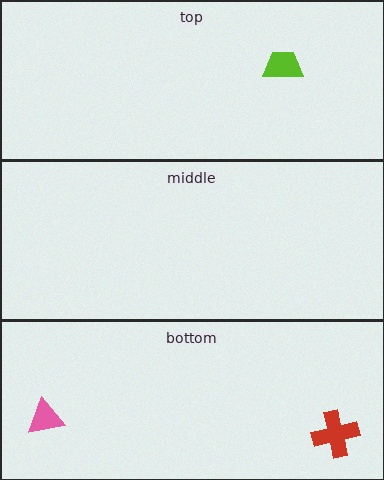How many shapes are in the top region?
1.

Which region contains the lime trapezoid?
The top region.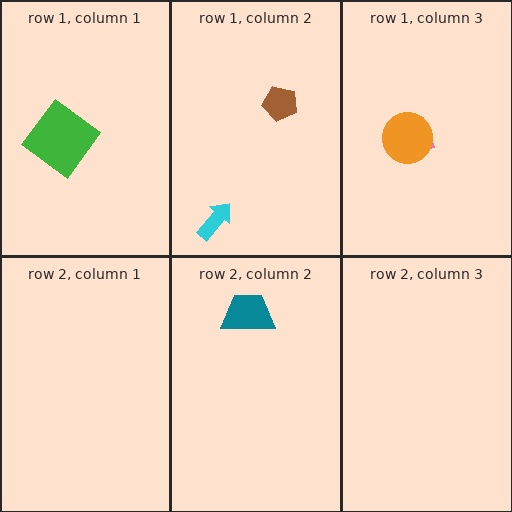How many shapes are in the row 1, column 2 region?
2.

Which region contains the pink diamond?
The row 1, column 3 region.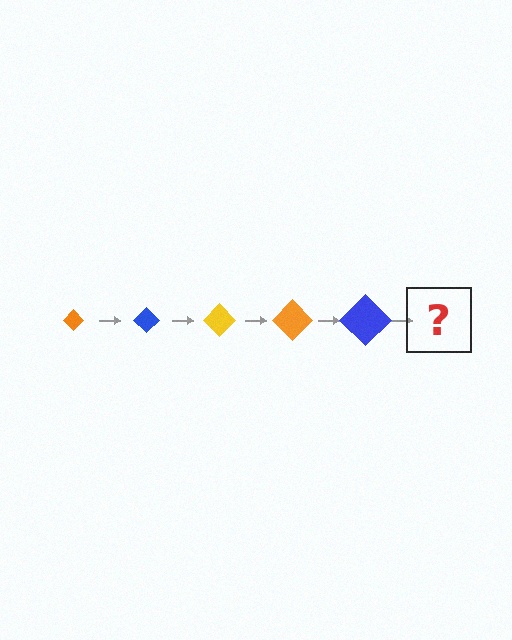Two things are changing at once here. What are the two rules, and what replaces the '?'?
The two rules are that the diamond grows larger each step and the color cycles through orange, blue, and yellow. The '?' should be a yellow diamond, larger than the previous one.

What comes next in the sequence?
The next element should be a yellow diamond, larger than the previous one.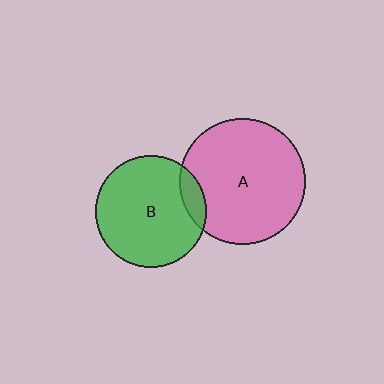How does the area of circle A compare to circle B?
Approximately 1.3 times.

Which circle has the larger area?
Circle A (pink).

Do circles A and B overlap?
Yes.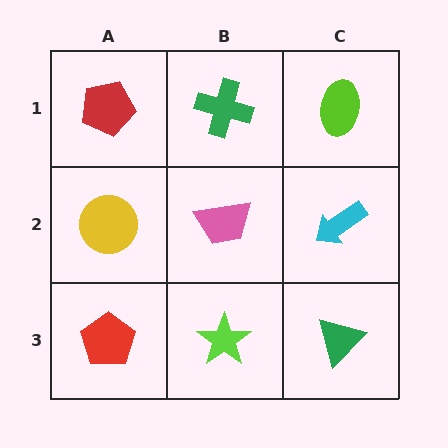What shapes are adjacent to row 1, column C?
A cyan arrow (row 2, column C), a green cross (row 1, column B).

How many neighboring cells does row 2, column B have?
4.